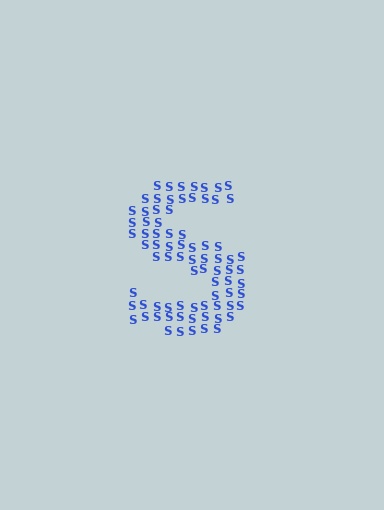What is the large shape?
The large shape is the letter S.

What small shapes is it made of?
It is made of small letter S's.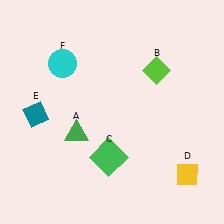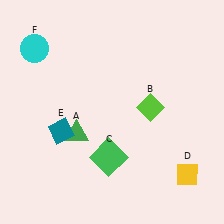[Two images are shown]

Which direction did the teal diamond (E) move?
The teal diamond (E) moved right.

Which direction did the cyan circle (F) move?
The cyan circle (F) moved left.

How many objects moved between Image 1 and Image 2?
3 objects moved between the two images.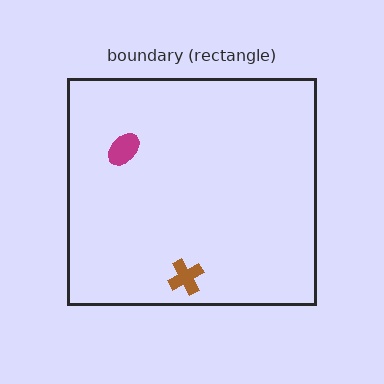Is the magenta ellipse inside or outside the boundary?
Inside.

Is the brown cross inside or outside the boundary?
Inside.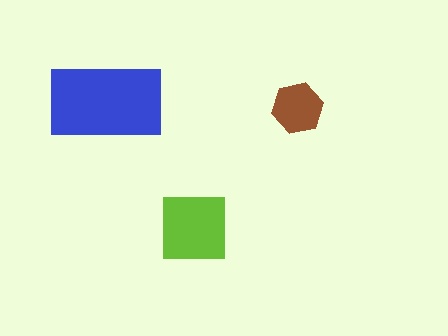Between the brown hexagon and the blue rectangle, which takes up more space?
The blue rectangle.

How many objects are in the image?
There are 3 objects in the image.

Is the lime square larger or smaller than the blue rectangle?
Smaller.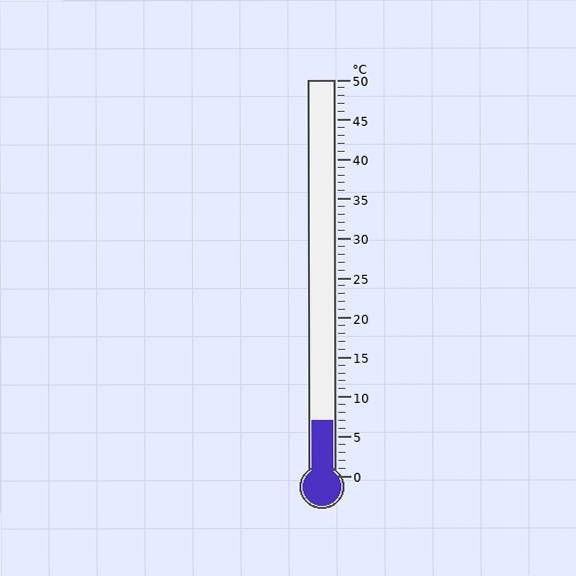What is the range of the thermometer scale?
The thermometer scale ranges from 0°C to 50°C.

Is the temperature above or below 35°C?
The temperature is below 35°C.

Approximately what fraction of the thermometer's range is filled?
The thermometer is filled to approximately 15% of its range.